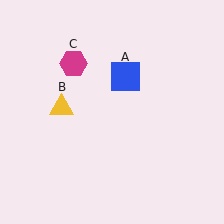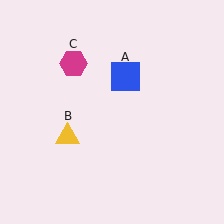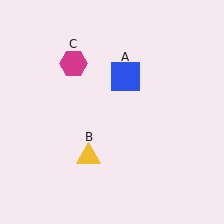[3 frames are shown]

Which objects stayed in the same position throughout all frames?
Blue square (object A) and magenta hexagon (object C) remained stationary.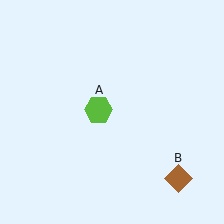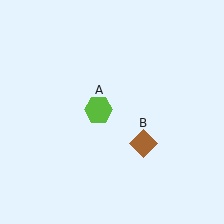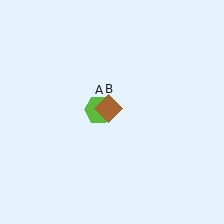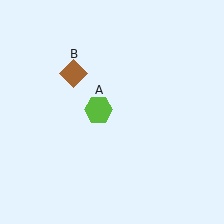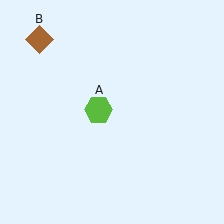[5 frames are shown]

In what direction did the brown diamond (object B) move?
The brown diamond (object B) moved up and to the left.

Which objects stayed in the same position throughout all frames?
Lime hexagon (object A) remained stationary.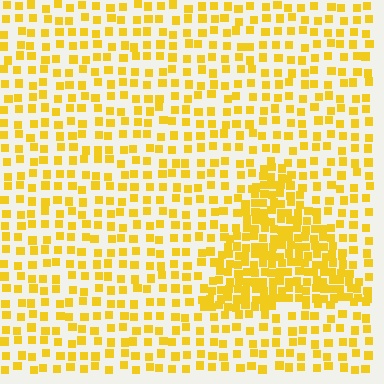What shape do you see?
I see a triangle.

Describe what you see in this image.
The image contains small yellow elements arranged at two different densities. A triangle-shaped region is visible where the elements are more densely packed than the surrounding area.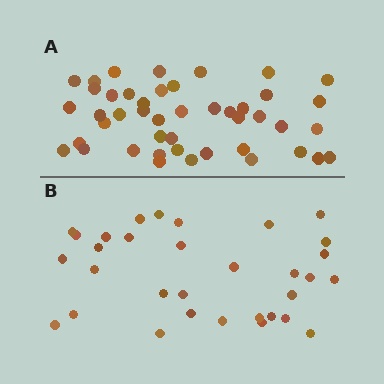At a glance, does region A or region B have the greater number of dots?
Region A (the top region) has more dots.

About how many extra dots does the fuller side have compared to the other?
Region A has approximately 15 more dots than region B.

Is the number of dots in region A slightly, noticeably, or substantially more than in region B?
Region A has noticeably more, but not dramatically so. The ratio is roughly 1.4 to 1.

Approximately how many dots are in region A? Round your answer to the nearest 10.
About 40 dots. (The exact count is 45, which rounds to 40.)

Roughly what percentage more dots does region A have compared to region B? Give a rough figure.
About 40% more.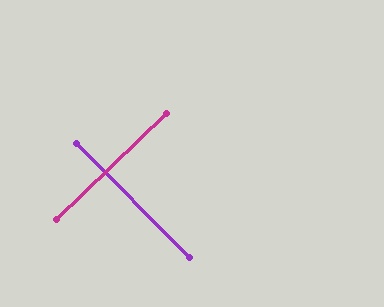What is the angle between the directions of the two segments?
Approximately 89 degrees.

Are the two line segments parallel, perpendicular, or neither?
Perpendicular — they meet at approximately 89°.